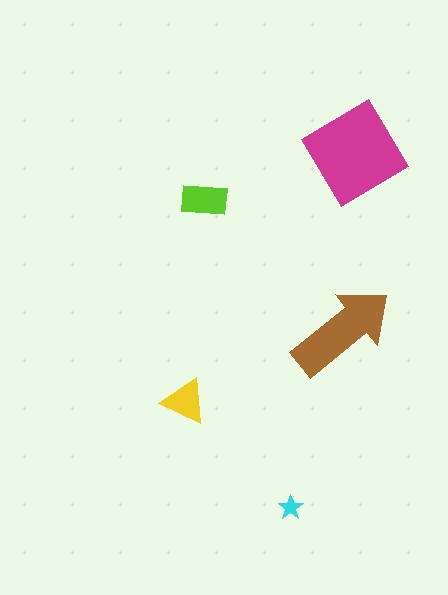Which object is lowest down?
The cyan star is bottommost.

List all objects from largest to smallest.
The magenta diamond, the brown arrow, the lime rectangle, the yellow triangle, the cyan star.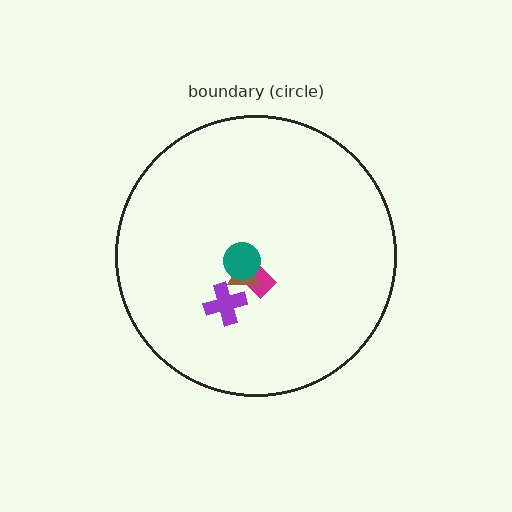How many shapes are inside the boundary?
4 inside, 0 outside.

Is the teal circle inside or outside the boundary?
Inside.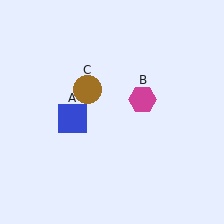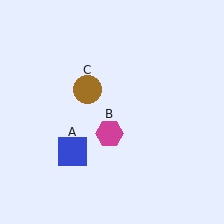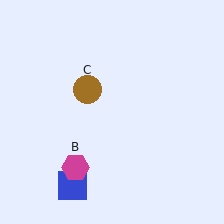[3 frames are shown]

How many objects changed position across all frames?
2 objects changed position: blue square (object A), magenta hexagon (object B).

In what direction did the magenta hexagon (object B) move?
The magenta hexagon (object B) moved down and to the left.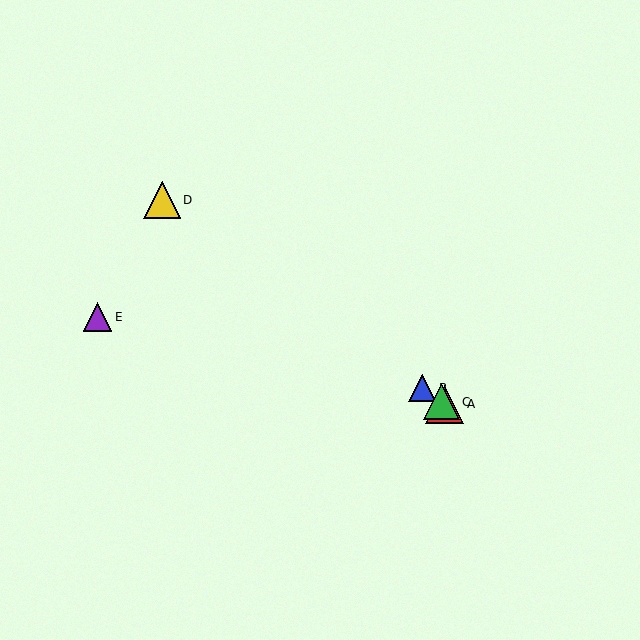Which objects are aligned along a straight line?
Objects A, B, C, D are aligned along a straight line.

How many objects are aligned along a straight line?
4 objects (A, B, C, D) are aligned along a straight line.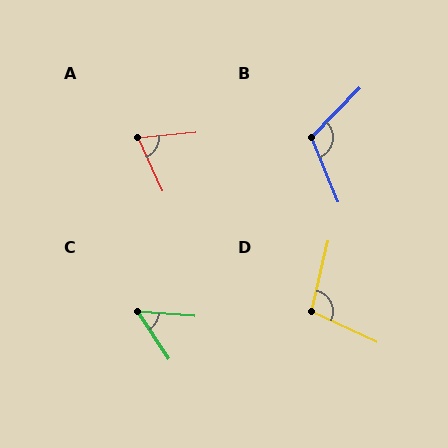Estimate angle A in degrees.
Approximately 71 degrees.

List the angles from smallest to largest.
C (52°), A (71°), D (102°), B (114°).